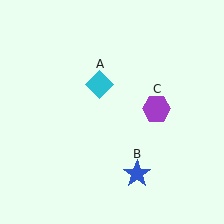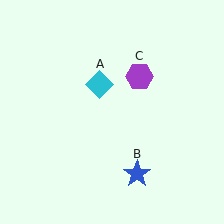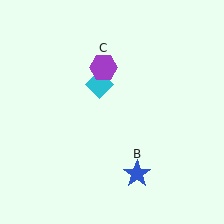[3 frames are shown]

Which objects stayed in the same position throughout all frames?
Cyan diamond (object A) and blue star (object B) remained stationary.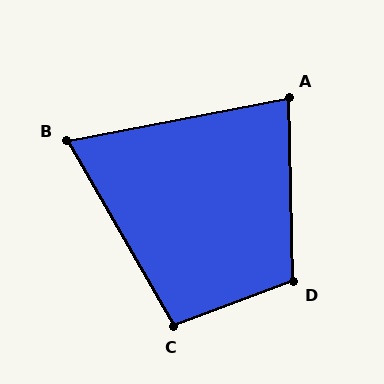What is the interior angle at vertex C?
Approximately 99 degrees (obtuse).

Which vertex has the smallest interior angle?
B, at approximately 71 degrees.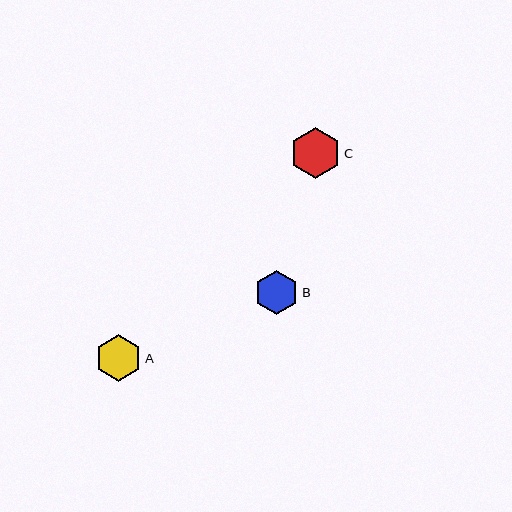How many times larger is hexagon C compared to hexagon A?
Hexagon C is approximately 1.1 times the size of hexagon A.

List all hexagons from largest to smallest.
From largest to smallest: C, A, B.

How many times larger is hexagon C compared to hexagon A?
Hexagon C is approximately 1.1 times the size of hexagon A.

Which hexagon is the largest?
Hexagon C is the largest with a size of approximately 52 pixels.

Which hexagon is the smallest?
Hexagon B is the smallest with a size of approximately 44 pixels.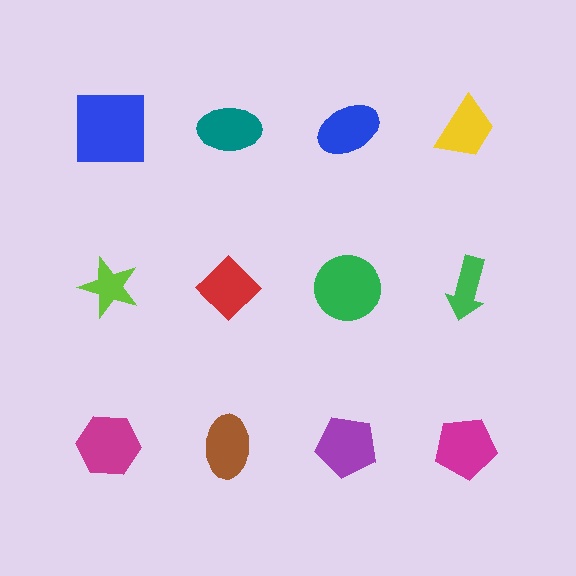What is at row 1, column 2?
A teal ellipse.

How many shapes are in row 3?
4 shapes.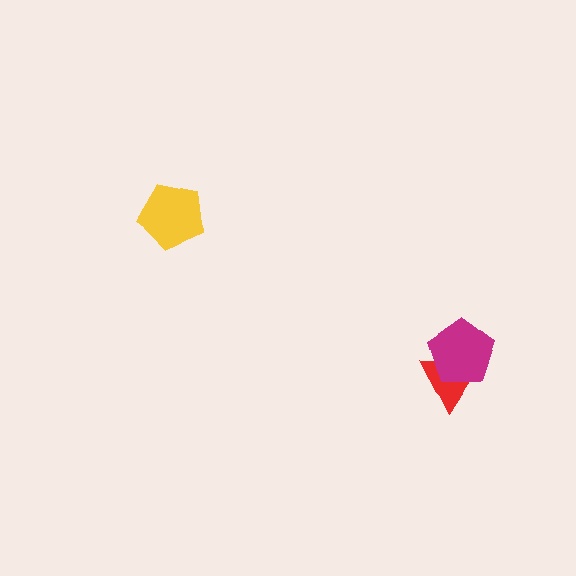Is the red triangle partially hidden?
Yes, it is partially covered by another shape.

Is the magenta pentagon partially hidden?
No, no other shape covers it.